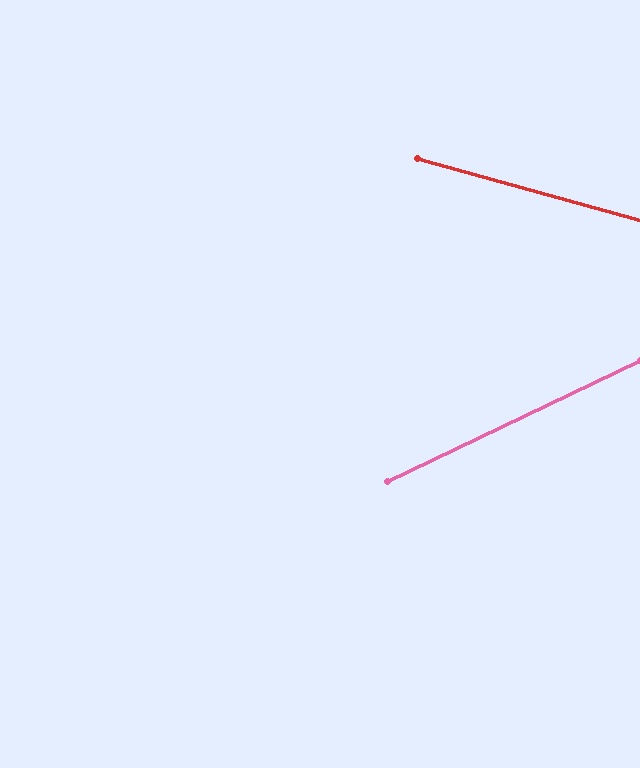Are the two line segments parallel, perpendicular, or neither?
Neither parallel nor perpendicular — they differ by about 41°.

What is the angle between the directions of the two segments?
Approximately 41 degrees.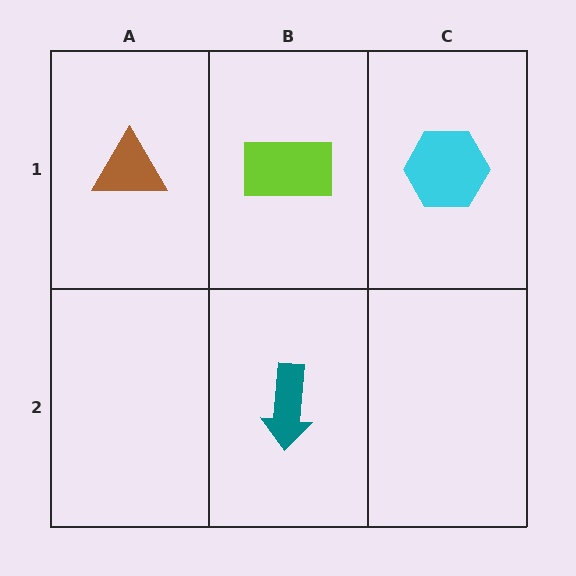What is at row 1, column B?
A lime rectangle.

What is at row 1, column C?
A cyan hexagon.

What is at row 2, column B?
A teal arrow.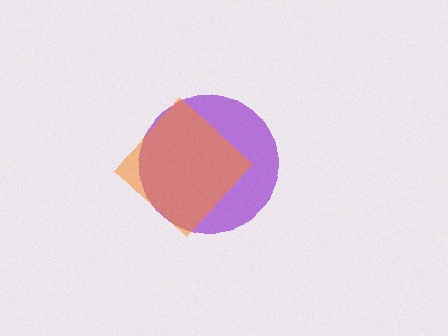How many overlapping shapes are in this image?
There are 2 overlapping shapes in the image.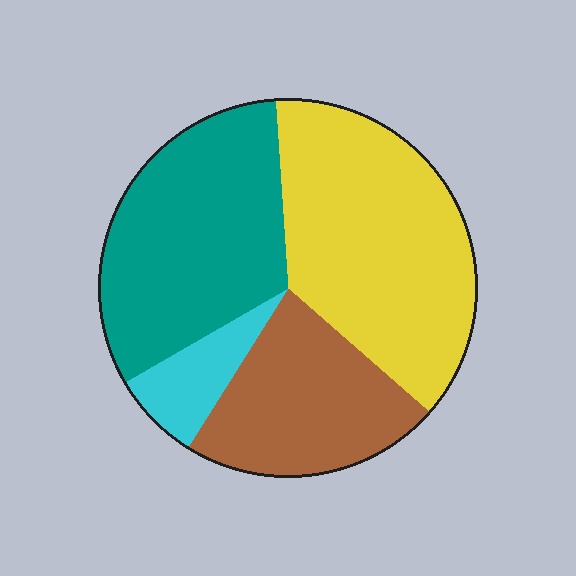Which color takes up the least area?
Cyan, at roughly 10%.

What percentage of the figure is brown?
Brown covers roughly 20% of the figure.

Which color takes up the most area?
Yellow, at roughly 35%.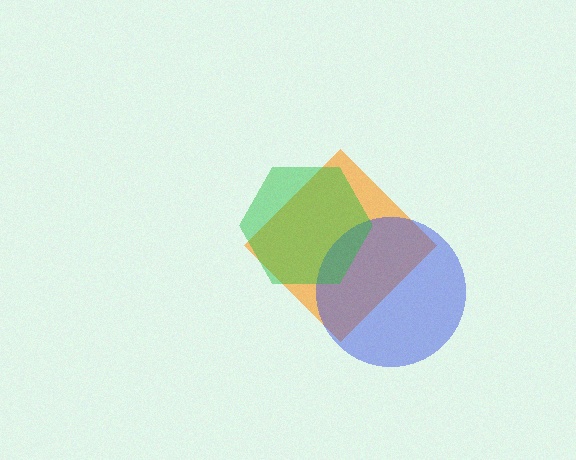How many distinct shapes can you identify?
There are 3 distinct shapes: an orange diamond, a blue circle, a green hexagon.